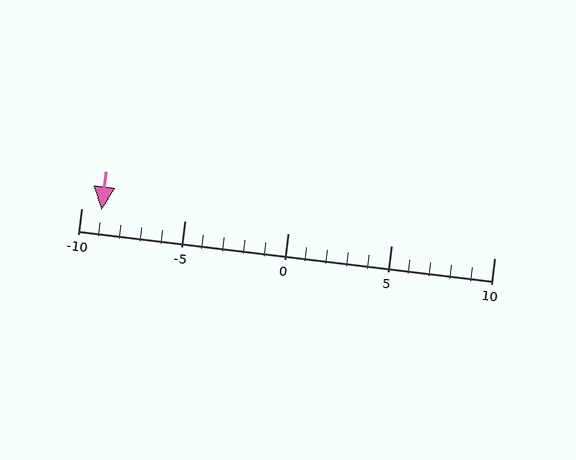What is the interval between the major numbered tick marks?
The major tick marks are spaced 5 units apart.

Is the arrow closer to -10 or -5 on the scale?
The arrow is closer to -10.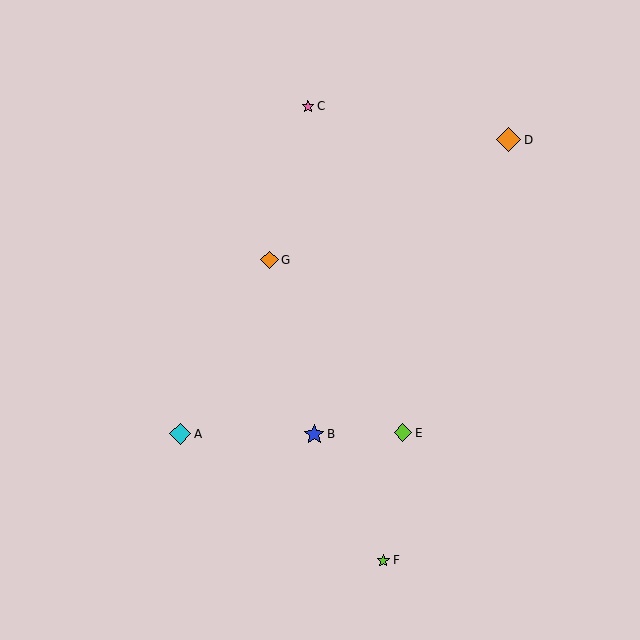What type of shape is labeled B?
Shape B is a blue star.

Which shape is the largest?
The orange diamond (labeled D) is the largest.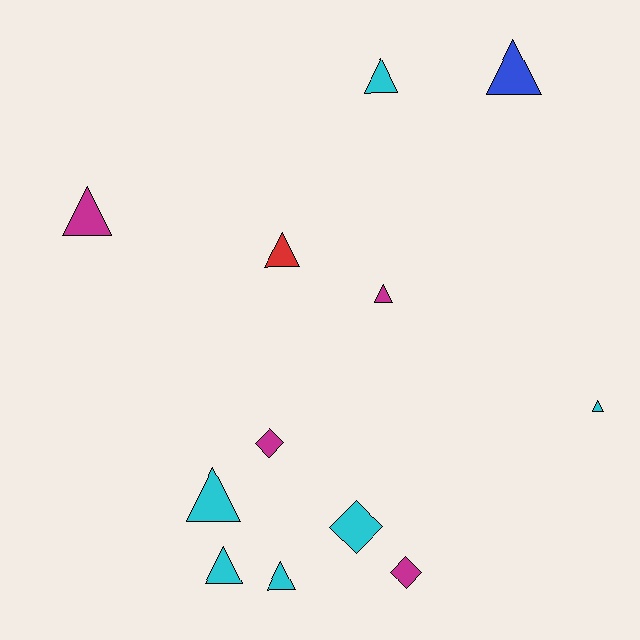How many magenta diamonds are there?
There are 2 magenta diamonds.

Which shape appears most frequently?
Triangle, with 9 objects.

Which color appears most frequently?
Cyan, with 6 objects.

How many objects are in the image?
There are 12 objects.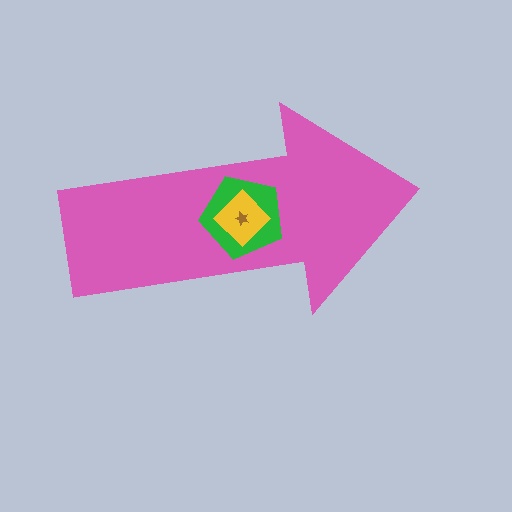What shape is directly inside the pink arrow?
The green pentagon.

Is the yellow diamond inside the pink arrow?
Yes.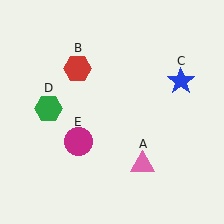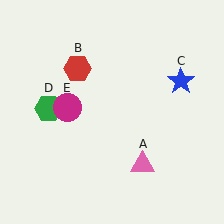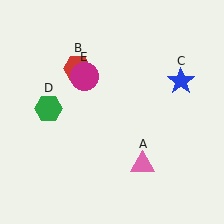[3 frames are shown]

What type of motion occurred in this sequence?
The magenta circle (object E) rotated clockwise around the center of the scene.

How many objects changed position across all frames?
1 object changed position: magenta circle (object E).